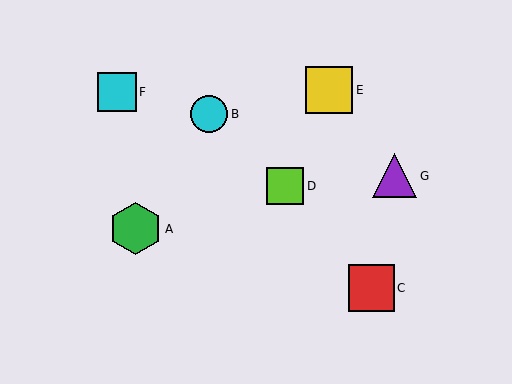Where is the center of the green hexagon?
The center of the green hexagon is at (136, 229).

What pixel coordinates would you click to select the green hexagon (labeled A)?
Click at (136, 229) to select the green hexagon A.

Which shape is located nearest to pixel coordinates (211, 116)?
The cyan circle (labeled B) at (209, 114) is nearest to that location.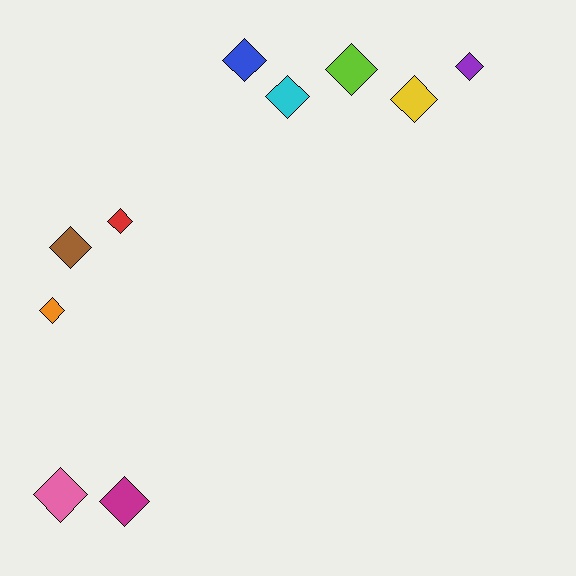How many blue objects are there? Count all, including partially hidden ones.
There is 1 blue object.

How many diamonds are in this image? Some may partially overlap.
There are 10 diamonds.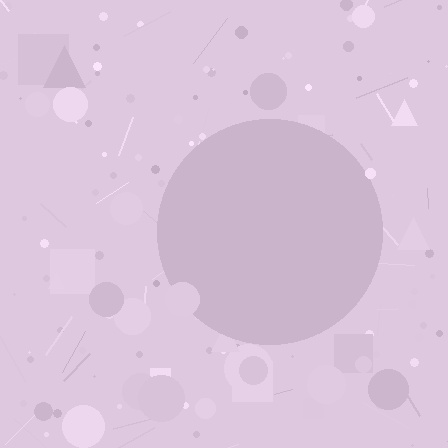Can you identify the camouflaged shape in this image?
The camouflaged shape is a circle.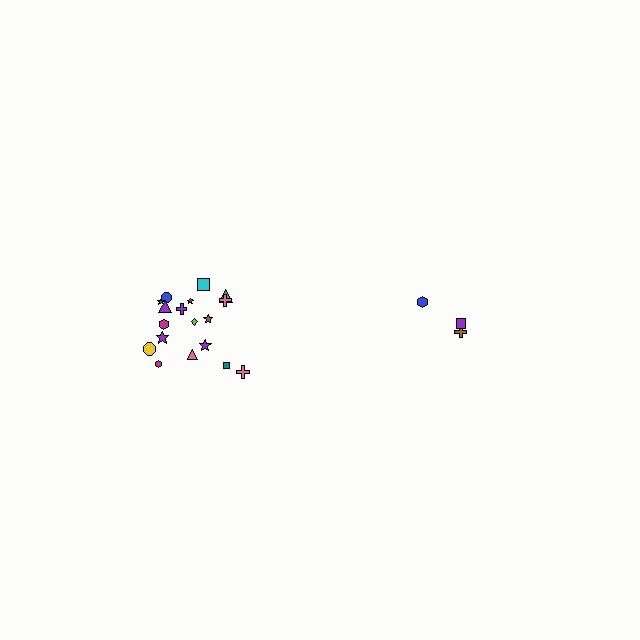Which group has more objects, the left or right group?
The left group.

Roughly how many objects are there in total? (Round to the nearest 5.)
Roughly 20 objects in total.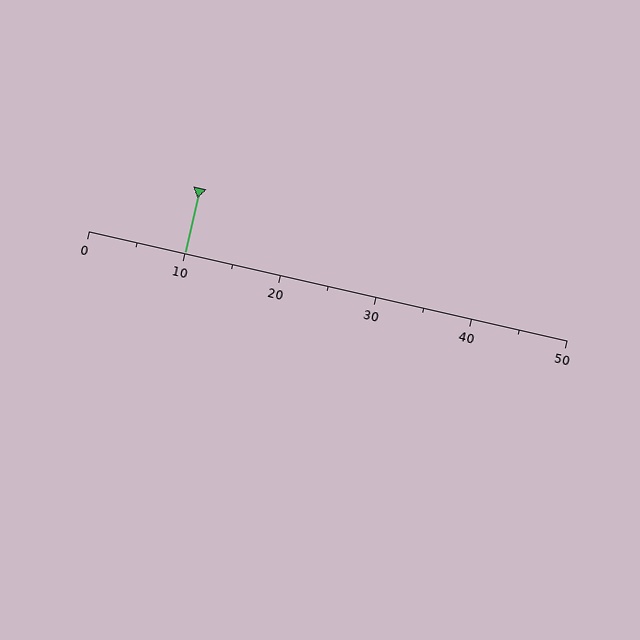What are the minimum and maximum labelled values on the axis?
The axis runs from 0 to 50.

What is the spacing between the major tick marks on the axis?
The major ticks are spaced 10 apart.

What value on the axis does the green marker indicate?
The marker indicates approximately 10.